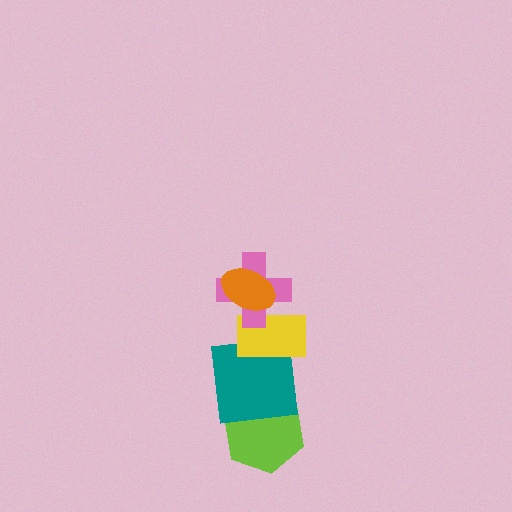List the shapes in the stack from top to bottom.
From top to bottom: the orange ellipse, the pink cross, the yellow rectangle, the teal square, the lime hexagon.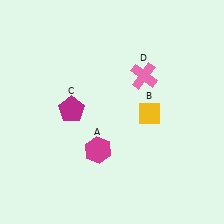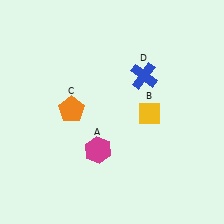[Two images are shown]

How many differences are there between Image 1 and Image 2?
There are 2 differences between the two images.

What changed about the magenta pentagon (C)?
In Image 1, C is magenta. In Image 2, it changed to orange.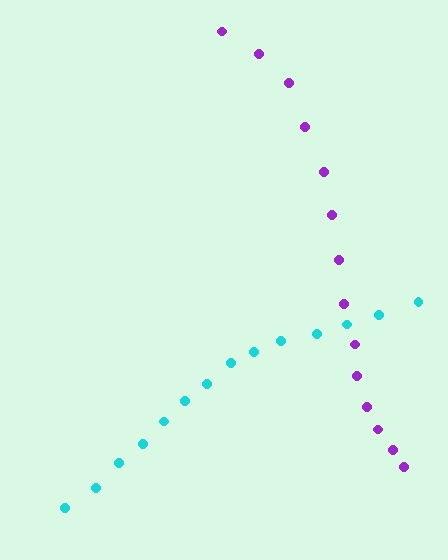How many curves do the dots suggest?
There are 2 distinct paths.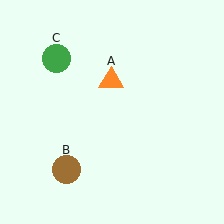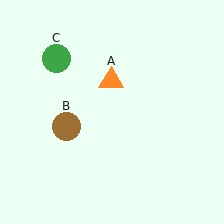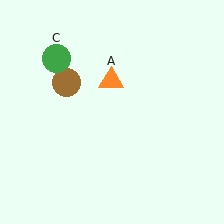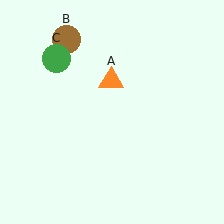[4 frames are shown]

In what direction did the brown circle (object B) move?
The brown circle (object B) moved up.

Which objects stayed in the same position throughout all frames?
Orange triangle (object A) and green circle (object C) remained stationary.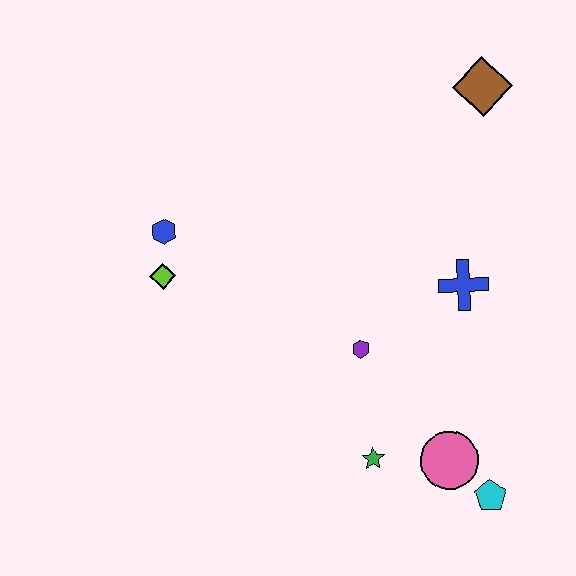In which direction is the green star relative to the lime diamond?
The green star is to the right of the lime diamond.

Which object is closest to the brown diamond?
The blue cross is closest to the brown diamond.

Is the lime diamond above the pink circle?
Yes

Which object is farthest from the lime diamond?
The cyan pentagon is farthest from the lime diamond.